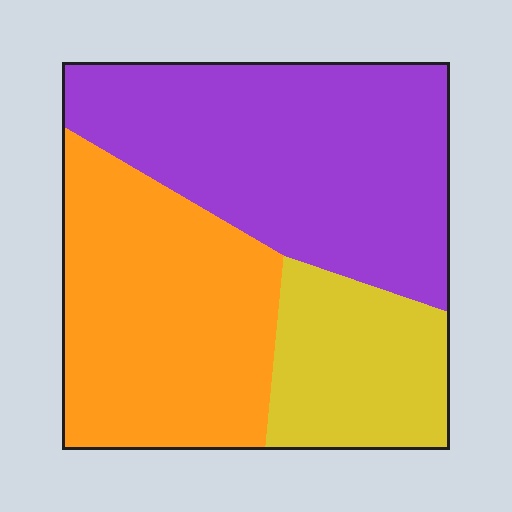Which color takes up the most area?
Purple, at roughly 45%.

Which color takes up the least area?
Yellow, at roughly 20%.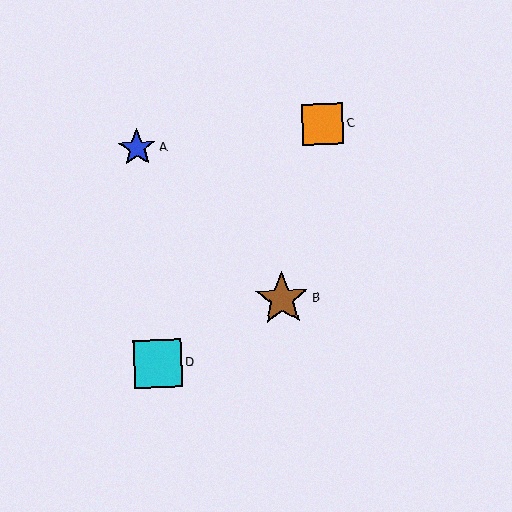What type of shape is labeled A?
Shape A is a blue star.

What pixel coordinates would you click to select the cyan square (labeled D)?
Click at (158, 363) to select the cyan square D.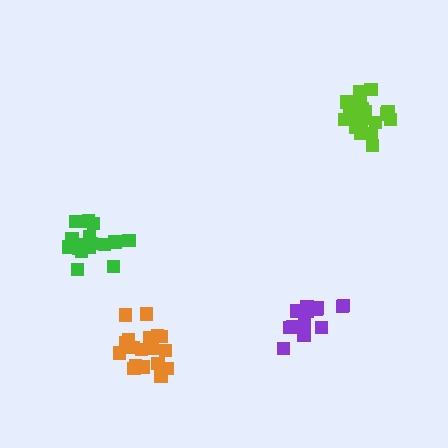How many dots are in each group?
Group 1: 20 dots, Group 2: 15 dots, Group 3: 16 dots, Group 4: 18 dots (69 total).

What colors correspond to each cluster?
The clusters are colored: lime, purple, green, orange.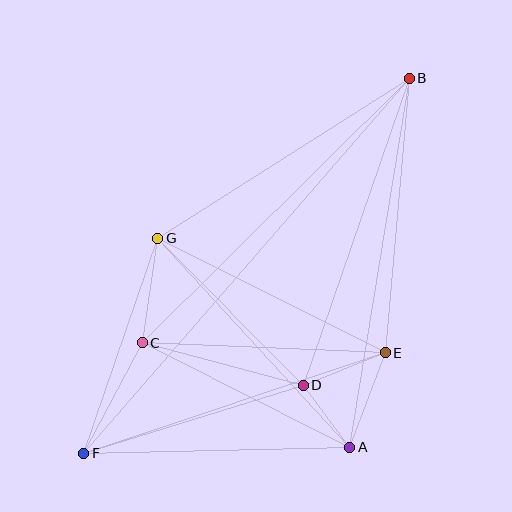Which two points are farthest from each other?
Points B and F are farthest from each other.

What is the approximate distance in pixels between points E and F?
The distance between E and F is approximately 318 pixels.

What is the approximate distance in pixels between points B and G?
The distance between B and G is approximately 298 pixels.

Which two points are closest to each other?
Points A and D are closest to each other.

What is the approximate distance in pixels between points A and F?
The distance between A and F is approximately 266 pixels.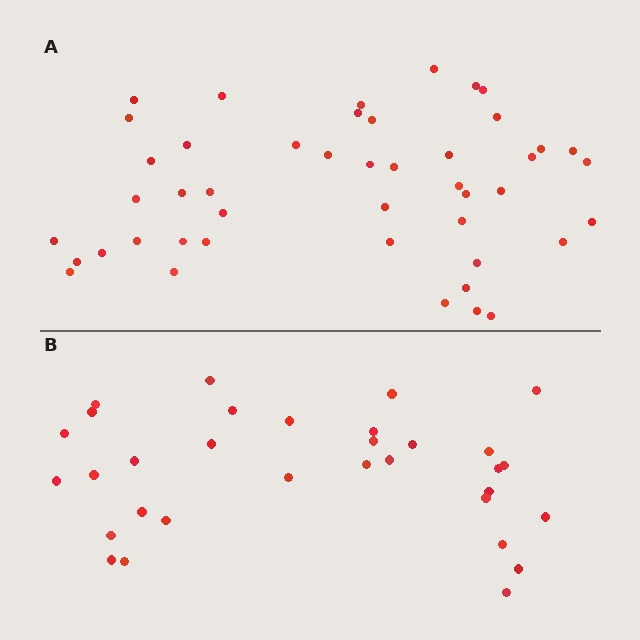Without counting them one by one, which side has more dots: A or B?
Region A (the top region) has more dots.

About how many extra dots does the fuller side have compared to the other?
Region A has approximately 15 more dots than region B.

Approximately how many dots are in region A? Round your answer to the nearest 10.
About 50 dots. (The exact count is 46, which rounds to 50.)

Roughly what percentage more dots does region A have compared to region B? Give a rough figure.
About 45% more.